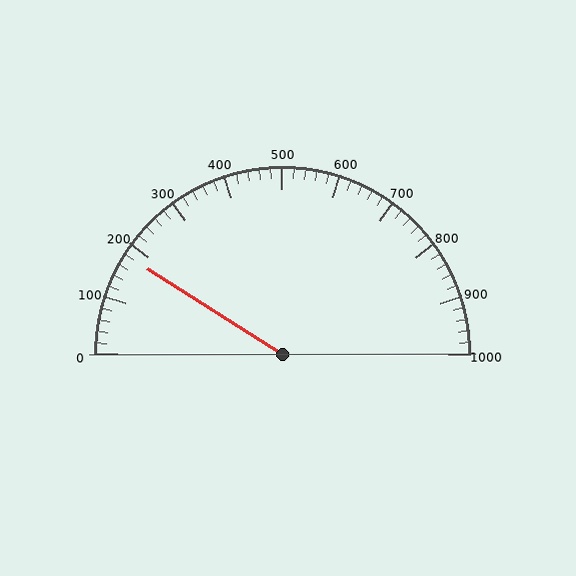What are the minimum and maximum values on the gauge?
The gauge ranges from 0 to 1000.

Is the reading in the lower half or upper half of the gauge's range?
The reading is in the lower half of the range (0 to 1000).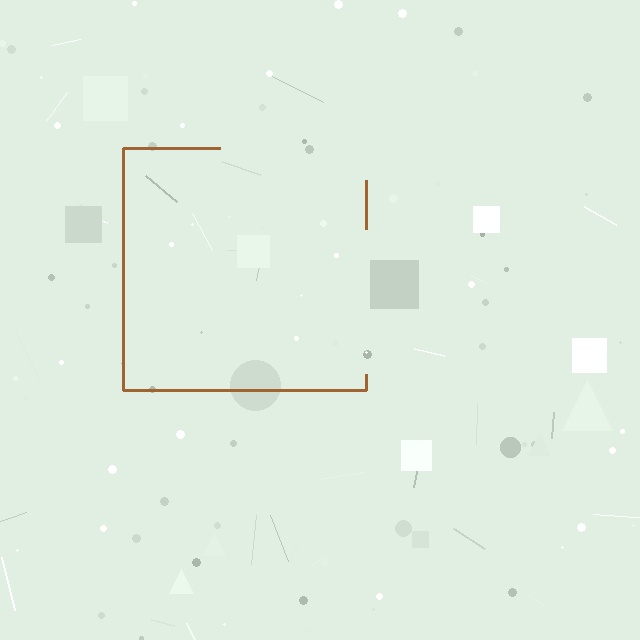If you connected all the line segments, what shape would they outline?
They would outline a square.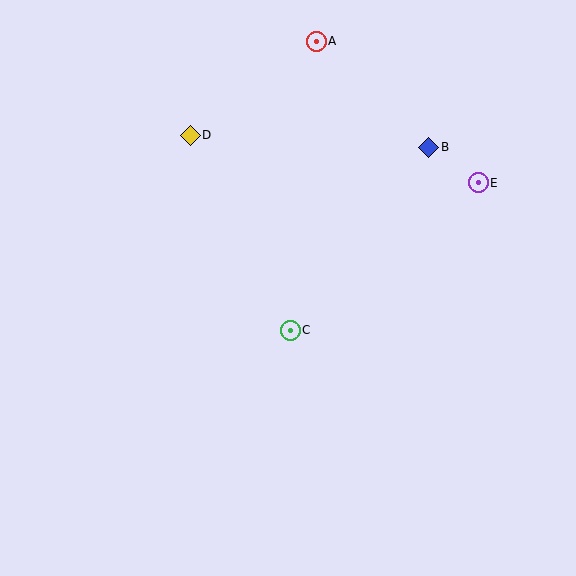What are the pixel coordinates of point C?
Point C is at (290, 330).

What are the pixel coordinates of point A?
Point A is at (316, 41).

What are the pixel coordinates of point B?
Point B is at (429, 147).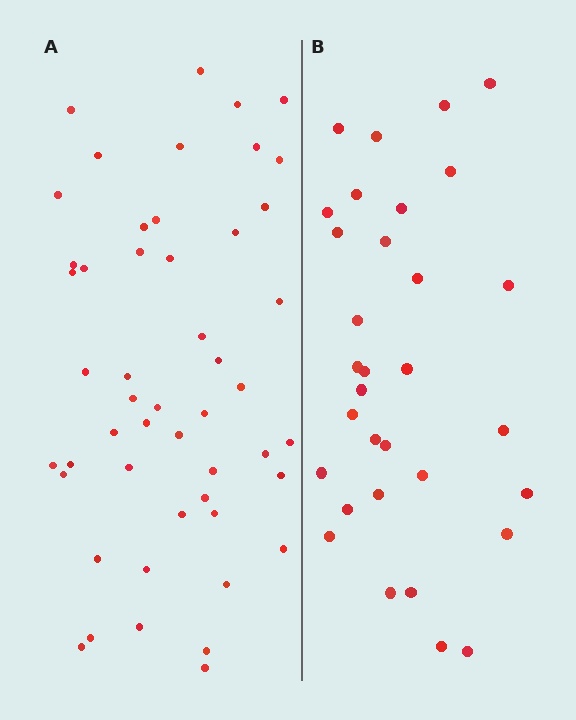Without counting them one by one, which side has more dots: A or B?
Region A (the left region) has more dots.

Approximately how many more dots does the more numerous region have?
Region A has approximately 20 more dots than region B.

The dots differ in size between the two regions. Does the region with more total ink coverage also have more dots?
No. Region B has more total ink coverage because its dots are larger, but region A actually contains more individual dots. Total area can be misleading — the number of items is what matters here.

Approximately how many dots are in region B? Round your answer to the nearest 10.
About 30 dots. (The exact count is 32, which rounds to 30.)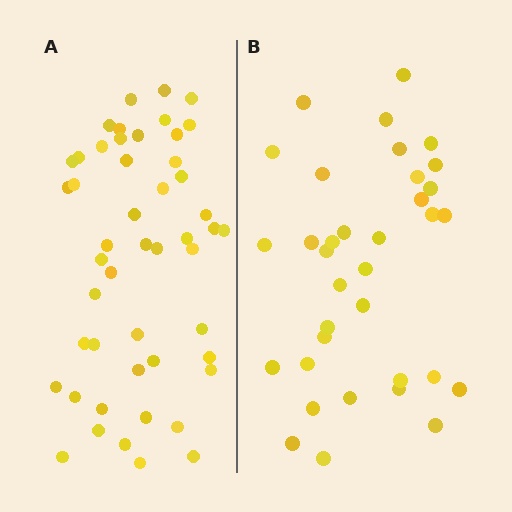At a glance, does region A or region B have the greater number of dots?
Region A (the left region) has more dots.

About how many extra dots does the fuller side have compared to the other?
Region A has approximately 15 more dots than region B.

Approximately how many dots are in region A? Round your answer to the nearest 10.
About 50 dots. (The exact count is 49, which rounds to 50.)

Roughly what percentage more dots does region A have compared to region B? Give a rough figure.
About 40% more.